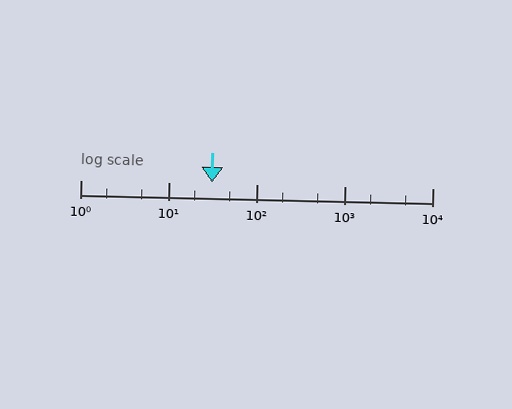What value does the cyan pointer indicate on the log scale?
The pointer indicates approximately 31.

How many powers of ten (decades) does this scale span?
The scale spans 4 decades, from 1 to 10000.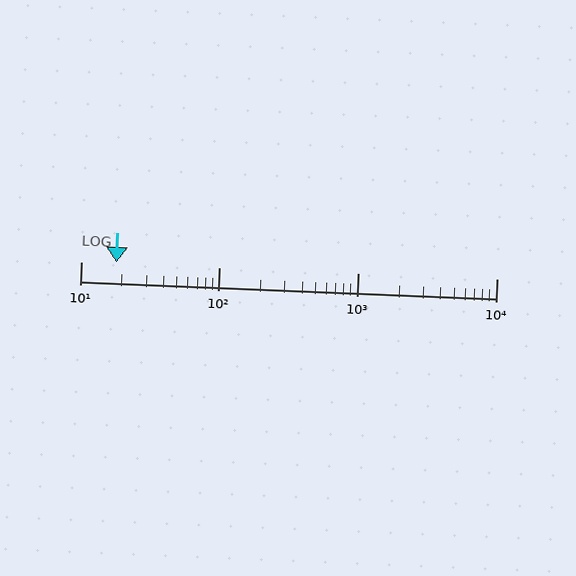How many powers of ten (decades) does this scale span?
The scale spans 3 decades, from 10 to 10000.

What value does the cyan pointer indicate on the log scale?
The pointer indicates approximately 18.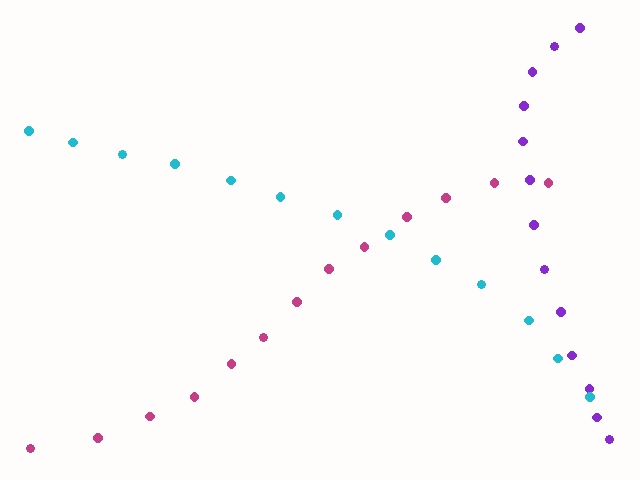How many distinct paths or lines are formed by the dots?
There are 3 distinct paths.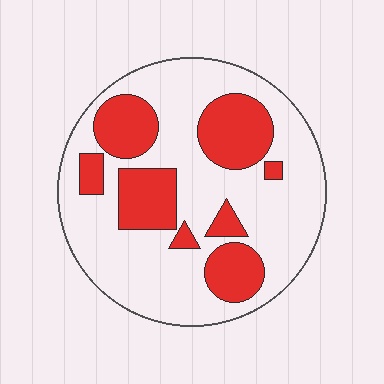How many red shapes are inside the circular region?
8.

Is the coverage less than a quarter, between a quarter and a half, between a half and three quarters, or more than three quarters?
Between a quarter and a half.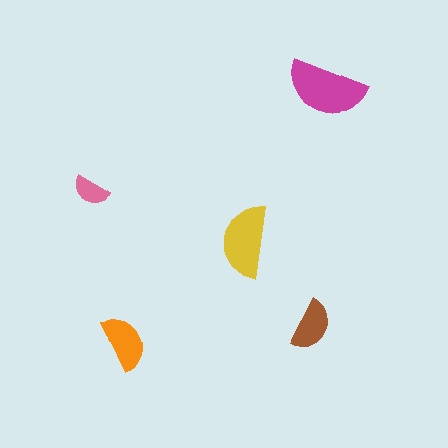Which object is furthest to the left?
The pink semicircle is leftmost.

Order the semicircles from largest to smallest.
the magenta one, the yellow one, the orange one, the brown one, the pink one.